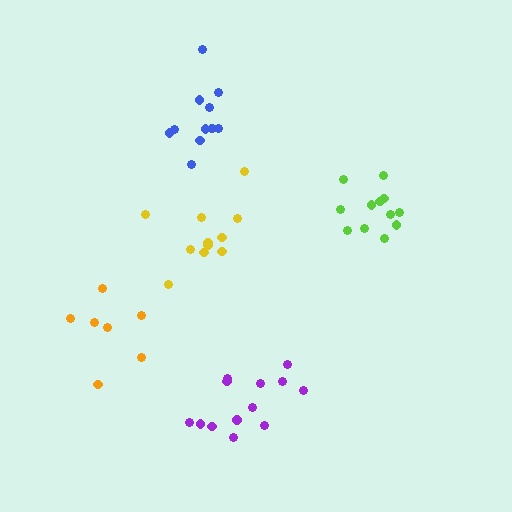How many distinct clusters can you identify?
There are 5 distinct clusters.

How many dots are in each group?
Group 1: 11 dots, Group 2: 11 dots, Group 3: 13 dots, Group 4: 12 dots, Group 5: 7 dots (54 total).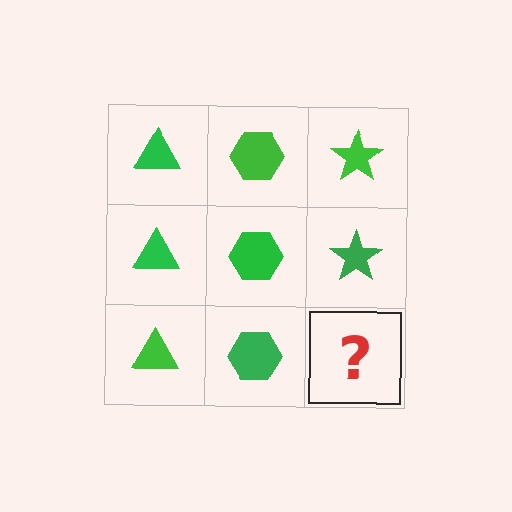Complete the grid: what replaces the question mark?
The question mark should be replaced with a green star.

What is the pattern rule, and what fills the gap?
The rule is that each column has a consistent shape. The gap should be filled with a green star.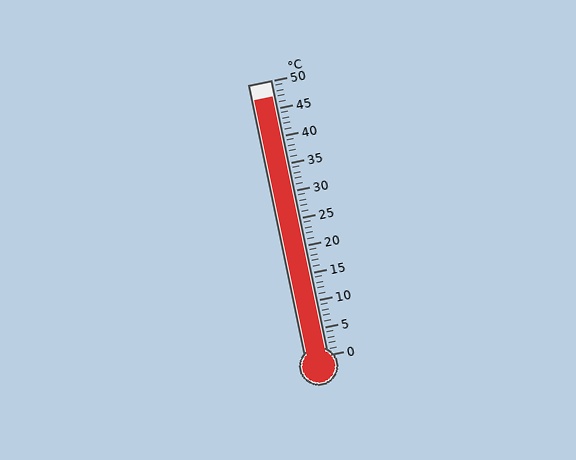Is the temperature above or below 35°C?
The temperature is above 35°C.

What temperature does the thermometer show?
The thermometer shows approximately 47°C.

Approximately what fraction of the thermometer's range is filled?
The thermometer is filled to approximately 95% of its range.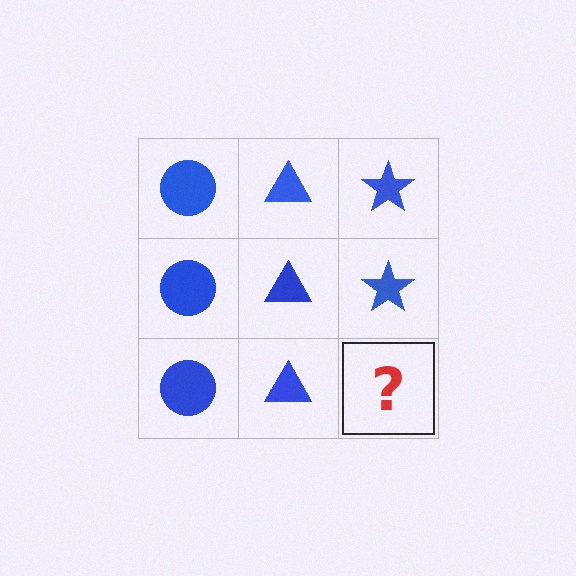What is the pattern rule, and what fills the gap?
The rule is that each column has a consistent shape. The gap should be filled with a blue star.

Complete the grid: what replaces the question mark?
The question mark should be replaced with a blue star.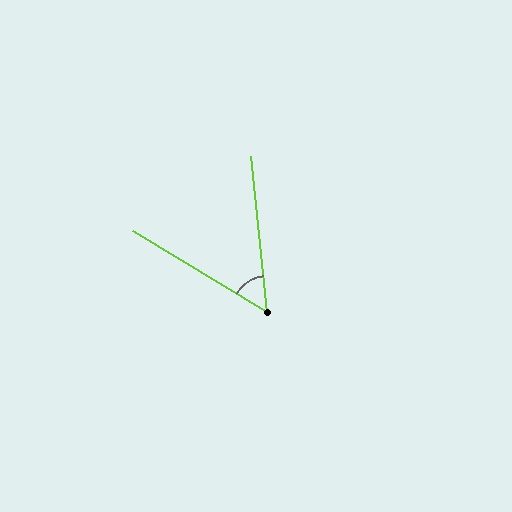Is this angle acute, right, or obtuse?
It is acute.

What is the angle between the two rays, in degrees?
Approximately 53 degrees.